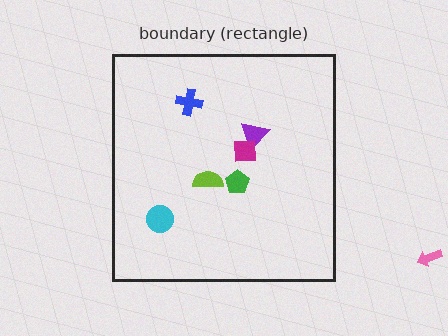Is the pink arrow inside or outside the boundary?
Outside.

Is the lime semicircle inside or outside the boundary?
Inside.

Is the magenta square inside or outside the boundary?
Inside.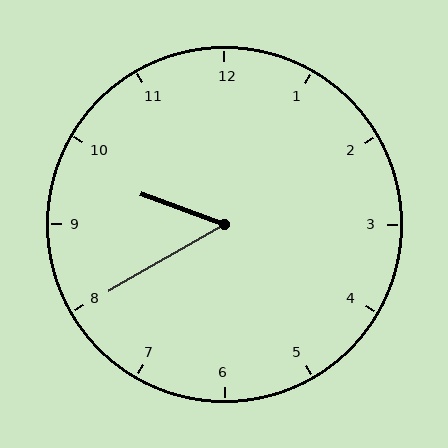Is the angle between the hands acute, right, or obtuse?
It is acute.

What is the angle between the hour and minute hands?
Approximately 50 degrees.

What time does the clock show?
9:40.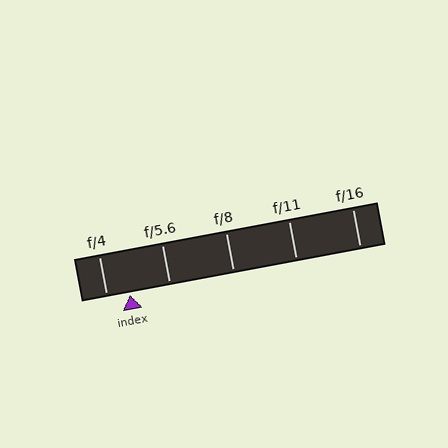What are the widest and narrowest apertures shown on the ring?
The widest aperture shown is f/4 and the narrowest is f/16.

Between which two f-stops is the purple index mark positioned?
The index mark is between f/4 and f/5.6.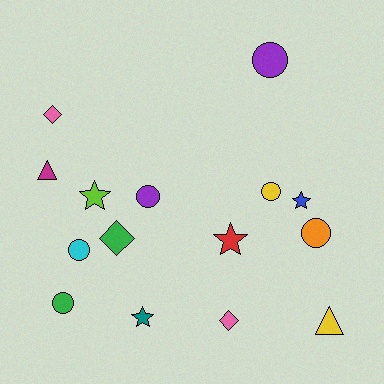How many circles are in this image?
There are 6 circles.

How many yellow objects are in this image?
There are 2 yellow objects.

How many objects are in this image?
There are 15 objects.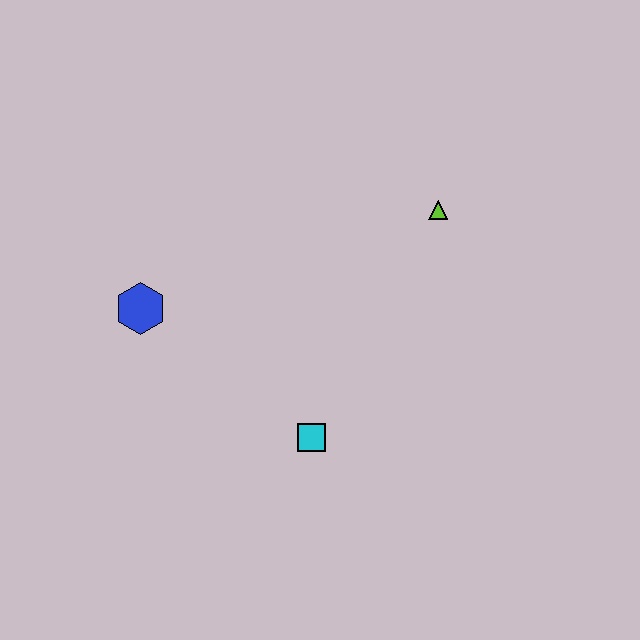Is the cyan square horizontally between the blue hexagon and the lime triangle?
Yes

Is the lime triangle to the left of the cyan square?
No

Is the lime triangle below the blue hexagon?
No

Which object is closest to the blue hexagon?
The cyan square is closest to the blue hexagon.